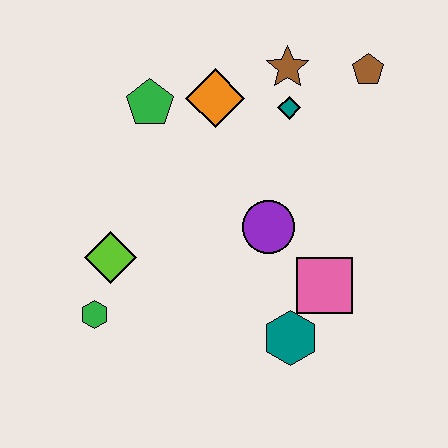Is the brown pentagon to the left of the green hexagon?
No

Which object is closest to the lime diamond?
The green hexagon is closest to the lime diamond.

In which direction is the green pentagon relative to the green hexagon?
The green pentagon is above the green hexagon.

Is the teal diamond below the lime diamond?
No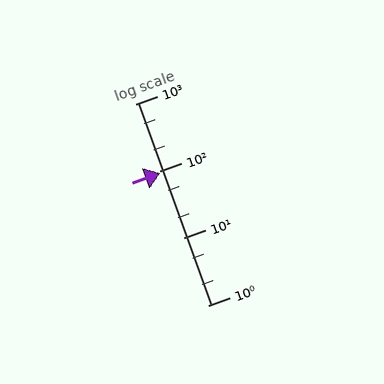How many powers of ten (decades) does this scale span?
The scale spans 3 decades, from 1 to 1000.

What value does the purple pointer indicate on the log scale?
The pointer indicates approximately 92.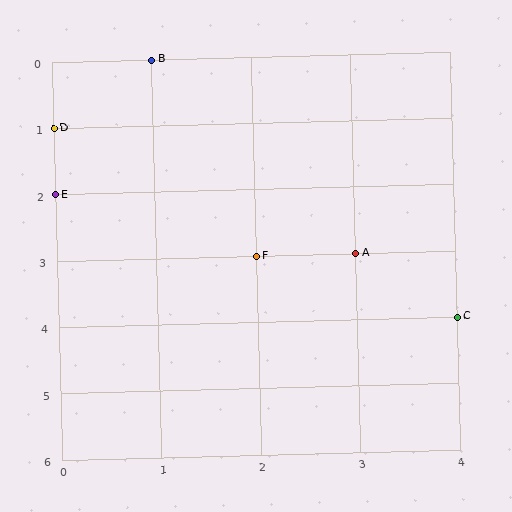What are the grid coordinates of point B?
Point B is at grid coordinates (1, 0).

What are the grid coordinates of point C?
Point C is at grid coordinates (4, 4).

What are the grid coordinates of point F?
Point F is at grid coordinates (2, 3).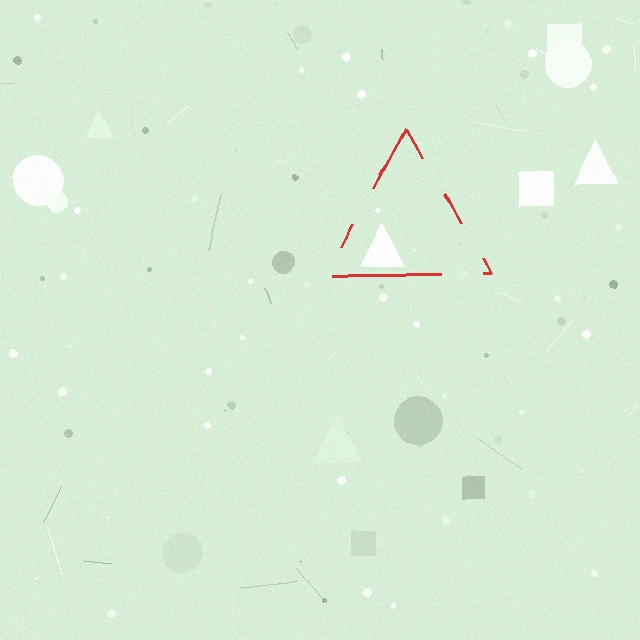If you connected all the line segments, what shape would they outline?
They would outline a triangle.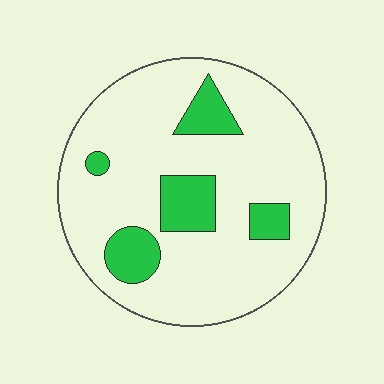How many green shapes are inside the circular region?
5.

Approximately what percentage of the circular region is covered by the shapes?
Approximately 20%.